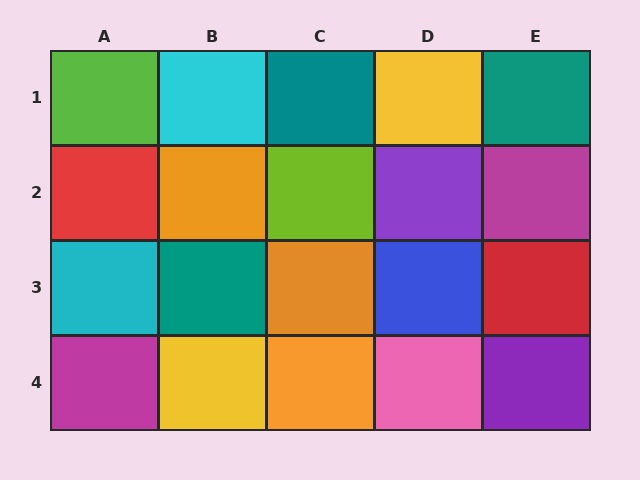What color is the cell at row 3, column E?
Red.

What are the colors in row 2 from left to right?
Red, orange, lime, purple, magenta.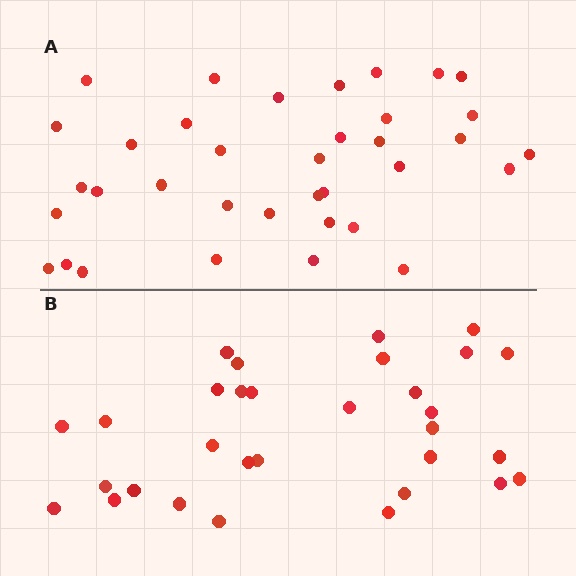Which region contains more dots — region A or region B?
Region A (the top region) has more dots.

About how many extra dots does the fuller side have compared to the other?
Region A has about 5 more dots than region B.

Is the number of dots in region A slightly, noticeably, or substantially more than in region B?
Region A has only slightly more — the two regions are fairly close. The ratio is roughly 1.2 to 1.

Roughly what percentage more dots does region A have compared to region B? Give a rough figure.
About 15% more.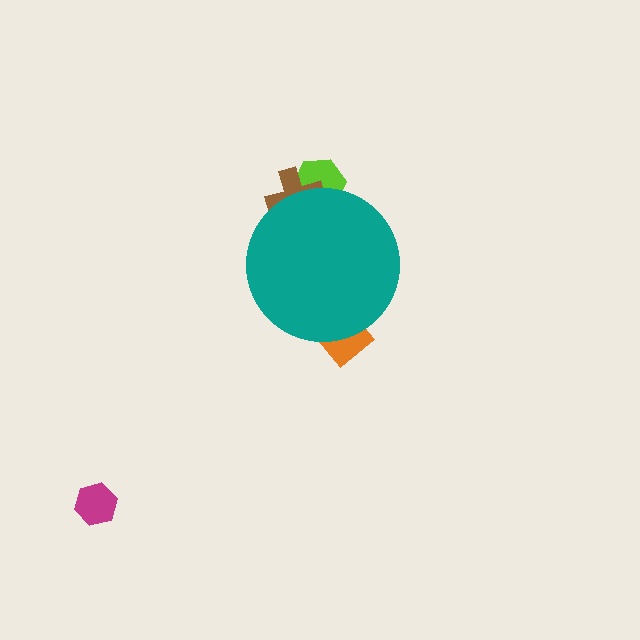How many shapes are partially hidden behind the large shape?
3 shapes are partially hidden.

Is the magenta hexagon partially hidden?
No, the magenta hexagon is fully visible.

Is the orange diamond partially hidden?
Yes, the orange diamond is partially hidden behind the teal circle.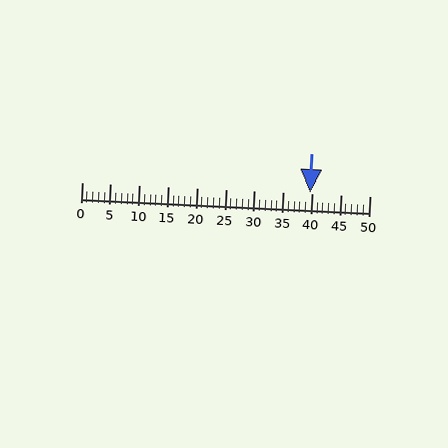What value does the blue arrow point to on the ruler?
The blue arrow points to approximately 40.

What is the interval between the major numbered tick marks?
The major tick marks are spaced 5 units apart.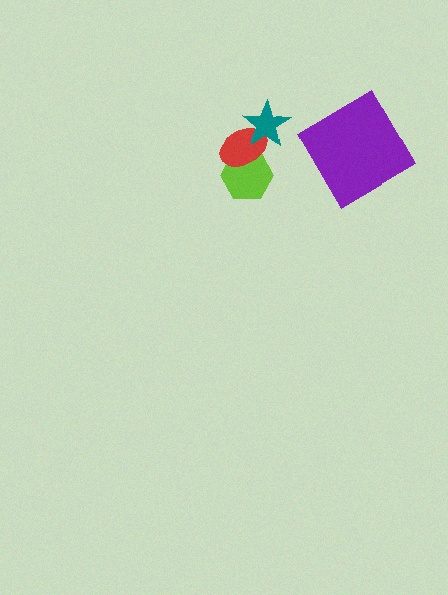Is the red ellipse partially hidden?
Yes, it is partially covered by another shape.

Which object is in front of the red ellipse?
The teal star is in front of the red ellipse.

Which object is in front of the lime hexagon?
The red ellipse is in front of the lime hexagon.